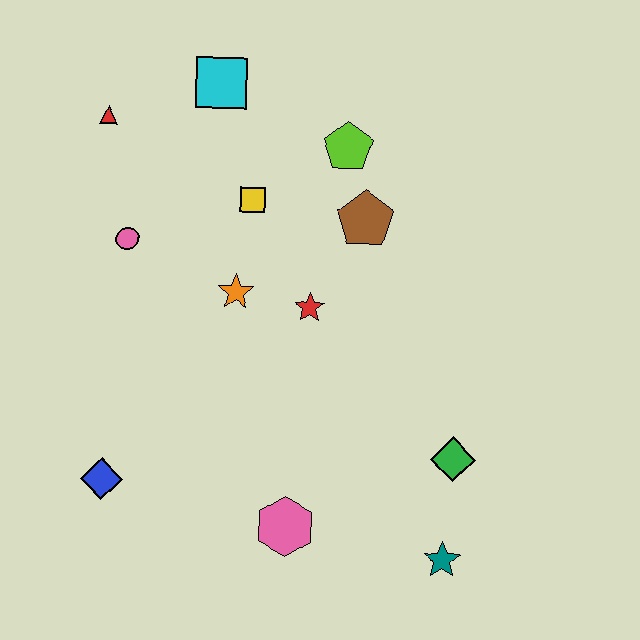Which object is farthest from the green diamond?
The red triangle is farthest from the green diamond.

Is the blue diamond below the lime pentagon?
Yes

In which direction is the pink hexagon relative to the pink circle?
The pink hexagon is below the pink circle.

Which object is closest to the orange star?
The red star is closest to the orange star.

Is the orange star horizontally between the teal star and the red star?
No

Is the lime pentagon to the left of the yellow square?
No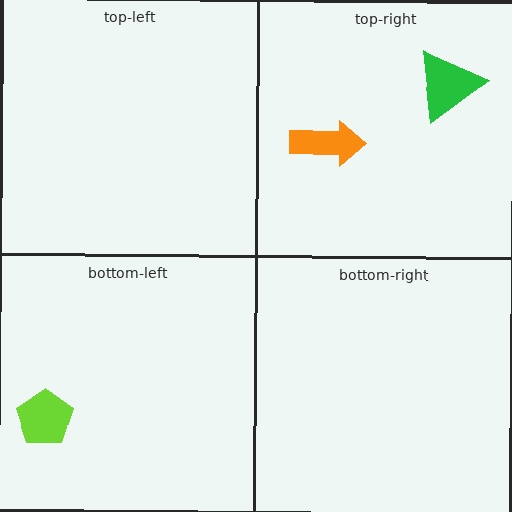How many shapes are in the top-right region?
2.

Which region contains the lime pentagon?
The bottom-left region.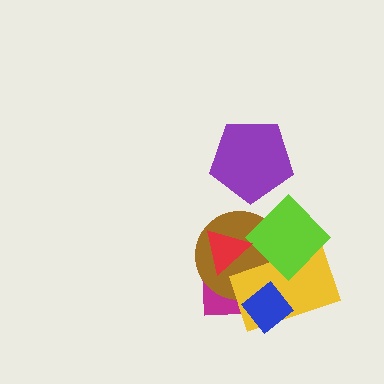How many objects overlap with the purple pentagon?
0 objects overlap with the purple pentagon.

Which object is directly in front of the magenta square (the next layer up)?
The brown circle is directly in front of the magenta square.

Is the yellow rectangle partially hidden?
Yes, it is partially covered by another shape.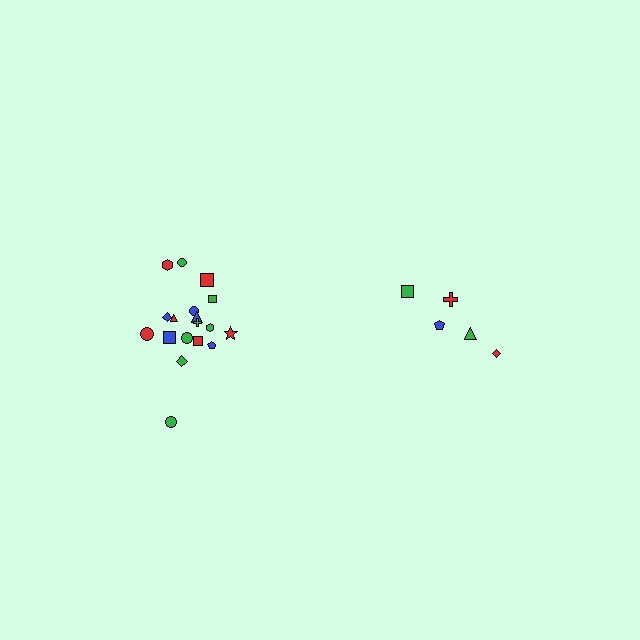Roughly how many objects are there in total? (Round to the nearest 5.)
Roughly 25 objects in total.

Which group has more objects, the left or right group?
The left group.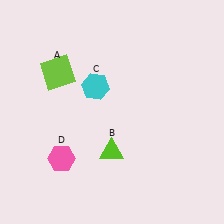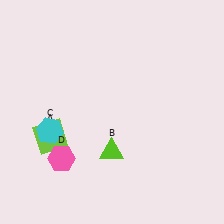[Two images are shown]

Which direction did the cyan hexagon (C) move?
The cyan hexagon (C) moved left.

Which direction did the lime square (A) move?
The lime square (A) moved down.